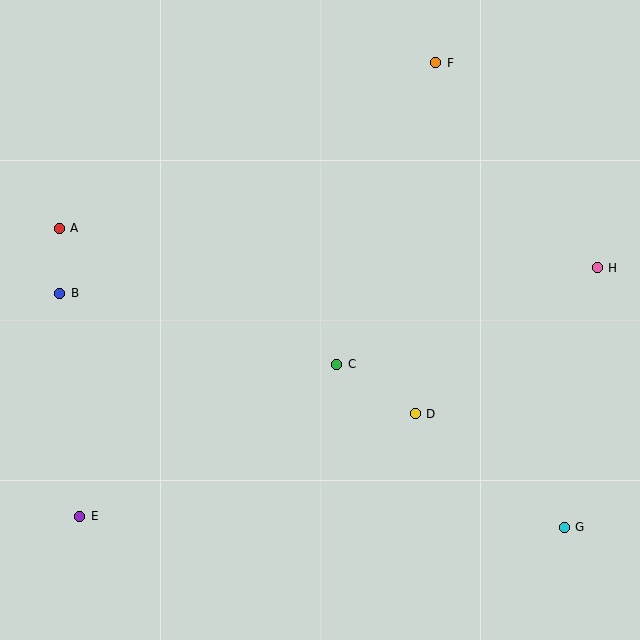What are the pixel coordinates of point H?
Point H is at (597, 268).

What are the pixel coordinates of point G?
Point G is at (564, 527).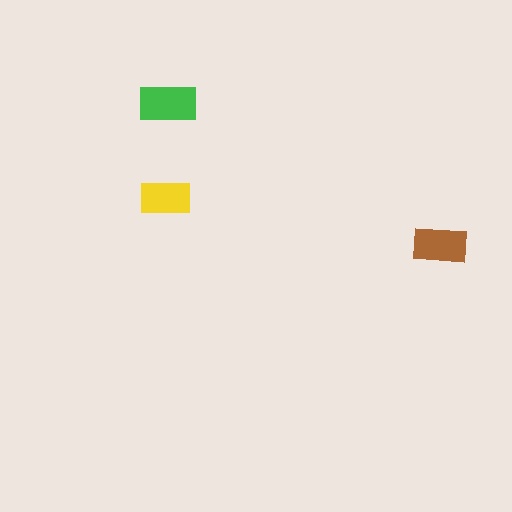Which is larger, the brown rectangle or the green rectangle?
The green one.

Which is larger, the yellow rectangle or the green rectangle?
The green one.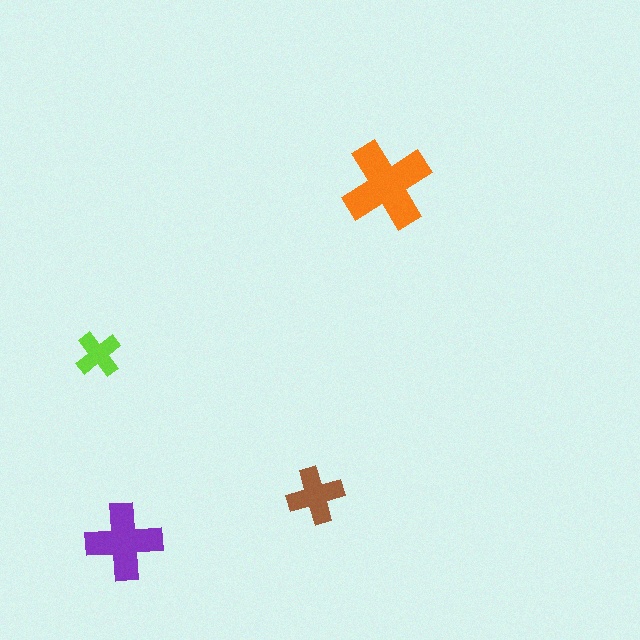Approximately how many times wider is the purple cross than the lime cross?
About 1.5 times wider.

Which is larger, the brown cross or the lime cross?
The brown one.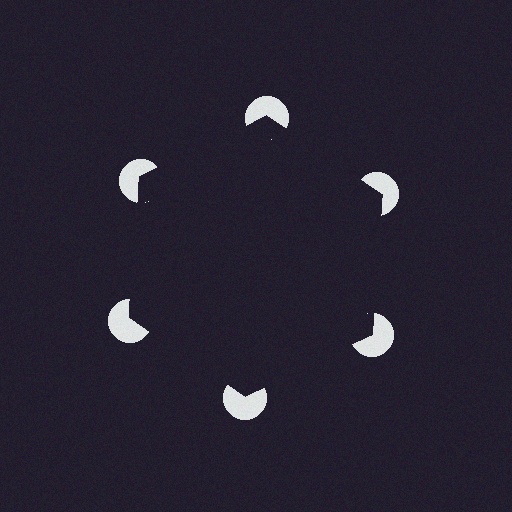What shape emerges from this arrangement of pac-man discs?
An illusory hexagon — its edges are inferred from the aligned wedge cuts in the pac-man discs, not physically drawn.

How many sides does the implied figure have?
6 sides.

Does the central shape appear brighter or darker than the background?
It typically appears slightly darker than the background, even though no actual brightness change is drawn.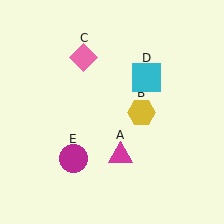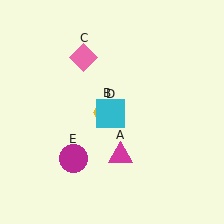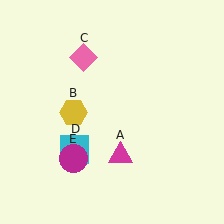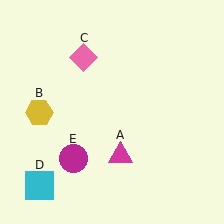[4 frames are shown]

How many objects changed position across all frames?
2 objects changed position: yellow hexagon (object B), cyan square (object D).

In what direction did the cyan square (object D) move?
The cyan square (object D) moved down and to the left.